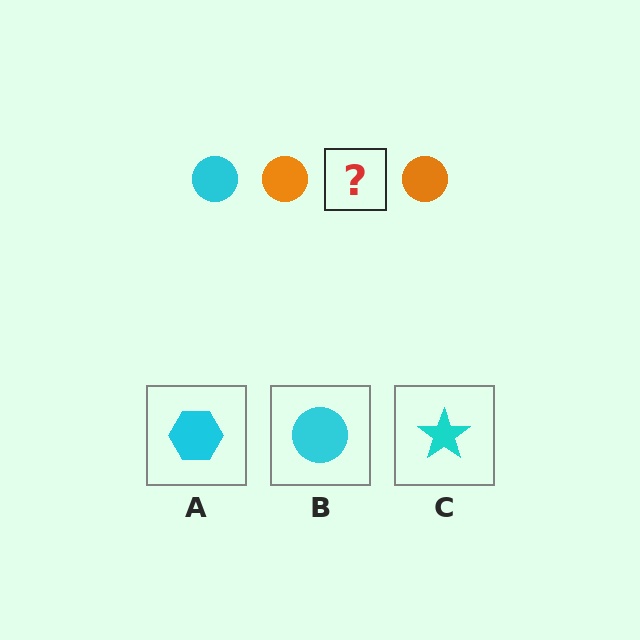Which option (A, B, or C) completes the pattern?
B.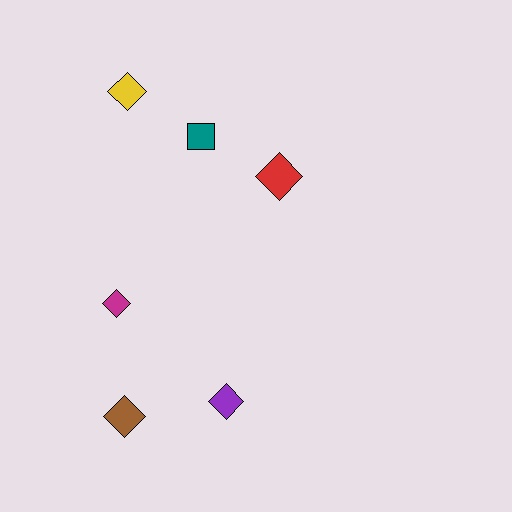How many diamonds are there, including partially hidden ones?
There are 5 diamonds.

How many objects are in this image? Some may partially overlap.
There are 6 objects.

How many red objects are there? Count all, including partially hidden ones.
There is 1 red object.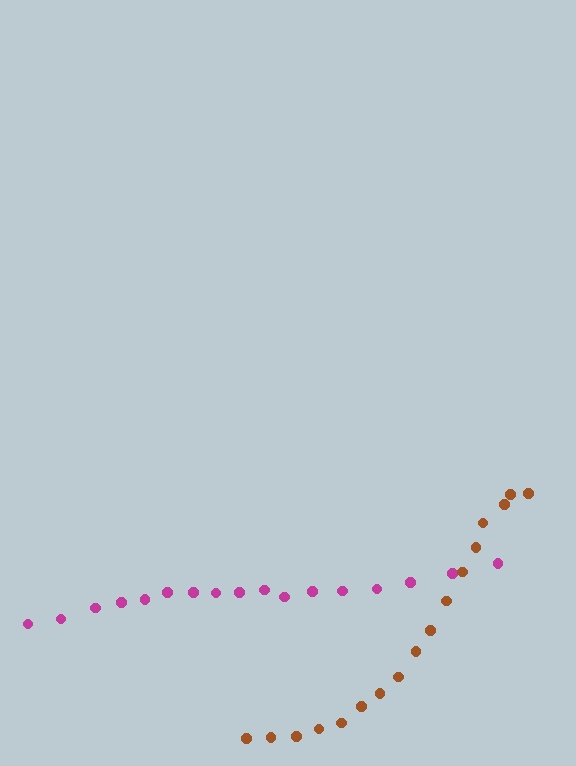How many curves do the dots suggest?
There are 2 distinct paths.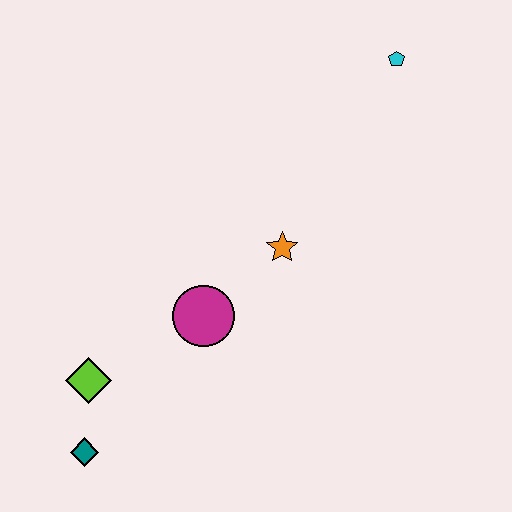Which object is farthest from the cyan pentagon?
The teal diamond is farthest from the cyan pentagon.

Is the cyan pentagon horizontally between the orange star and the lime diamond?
No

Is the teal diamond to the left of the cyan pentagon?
Yes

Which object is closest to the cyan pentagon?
The orange star is closest to the cyan pentagon.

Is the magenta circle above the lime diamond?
Yes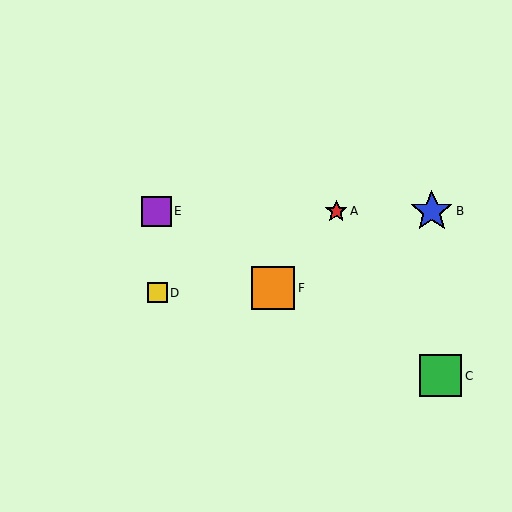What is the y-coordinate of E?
Object E is at y≈211.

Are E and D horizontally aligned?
No, E is at y≈211 and D is at y≈293.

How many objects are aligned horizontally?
3 objects (A, B, E) are aligned horizontally.